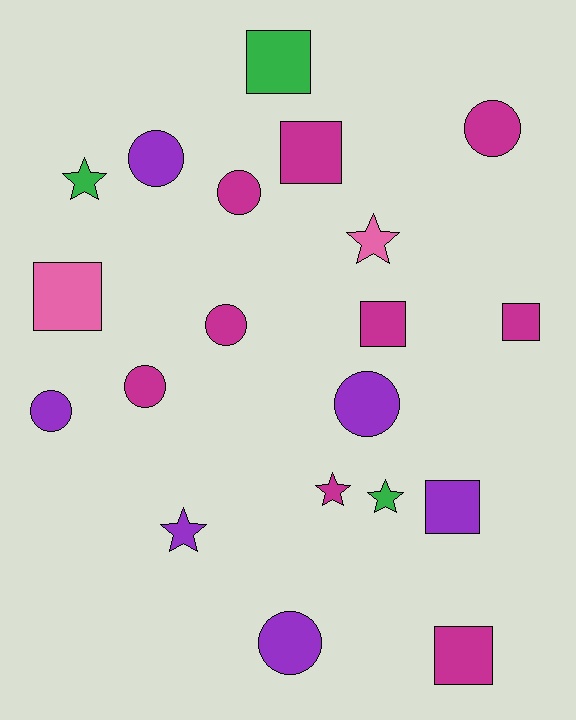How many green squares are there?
There is 1 green square.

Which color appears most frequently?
Magenta, with 9 objects.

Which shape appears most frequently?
Circle, with 8 objects.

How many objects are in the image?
There are 20 objects.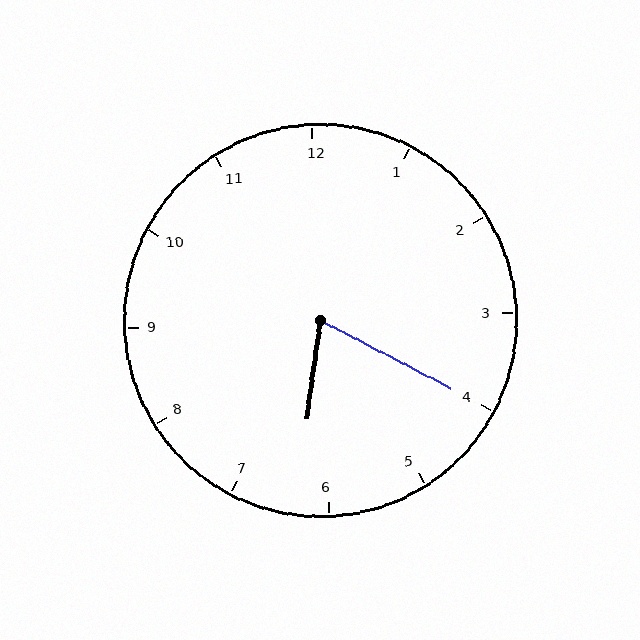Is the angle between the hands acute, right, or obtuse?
It is acute.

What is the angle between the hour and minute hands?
Approximately 70 degrees.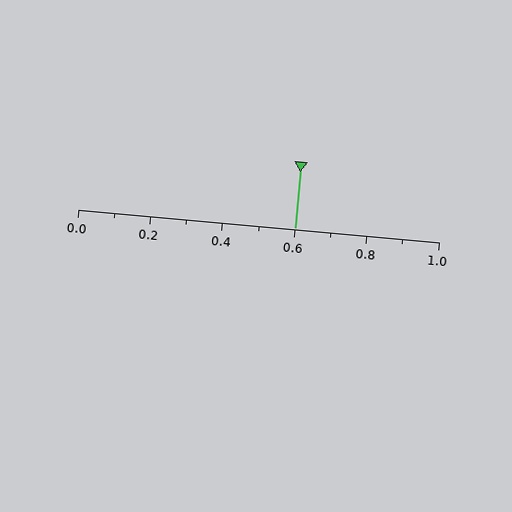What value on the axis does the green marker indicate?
The marker indicates approximately 0.6.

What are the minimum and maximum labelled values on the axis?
The axis runs from 0.0 to 1.0.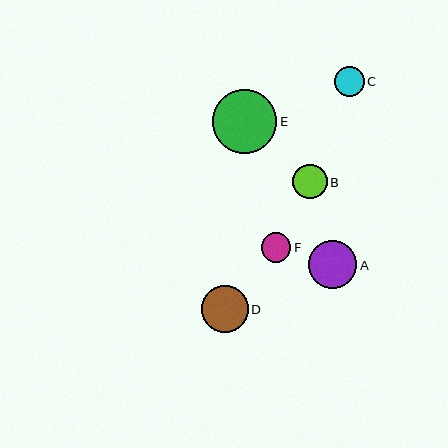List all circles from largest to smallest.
From largest to smallest: E, A, D, B, C, F.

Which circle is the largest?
Circle E is the largest with a size of approximately 64 pixels.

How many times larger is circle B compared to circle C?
Circle B is approximately 1.1 times the size of circle C.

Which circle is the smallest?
Circle F is the smallest with a size of approximately 30 pixels.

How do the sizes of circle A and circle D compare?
Circle A and circle D are approximately the same size.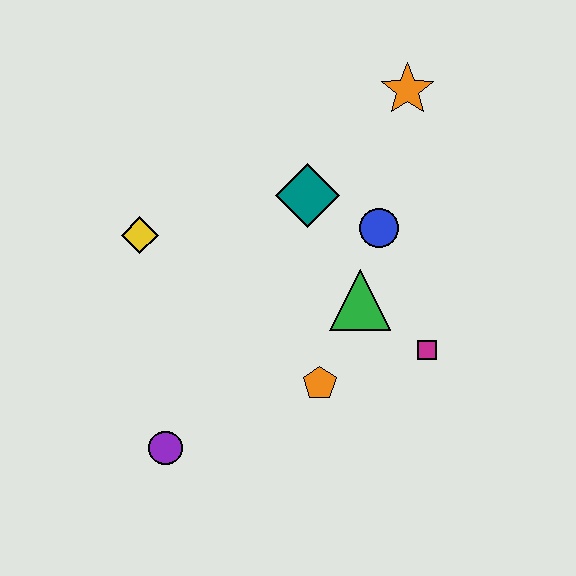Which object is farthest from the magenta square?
The yellow diamond is farthest from the magenta square.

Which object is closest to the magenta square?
The green triangle is closest to the magenta square.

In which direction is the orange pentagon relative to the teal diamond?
The orange pentagon is below the teal diamond.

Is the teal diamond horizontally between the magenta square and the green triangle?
No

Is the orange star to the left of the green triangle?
No